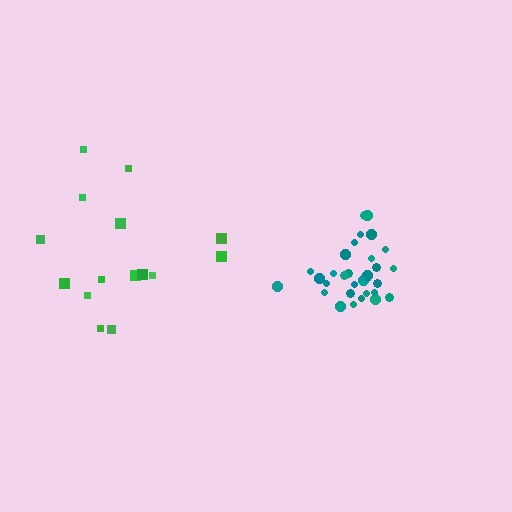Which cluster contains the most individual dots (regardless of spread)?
Teal (33).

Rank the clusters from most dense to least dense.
teal, green.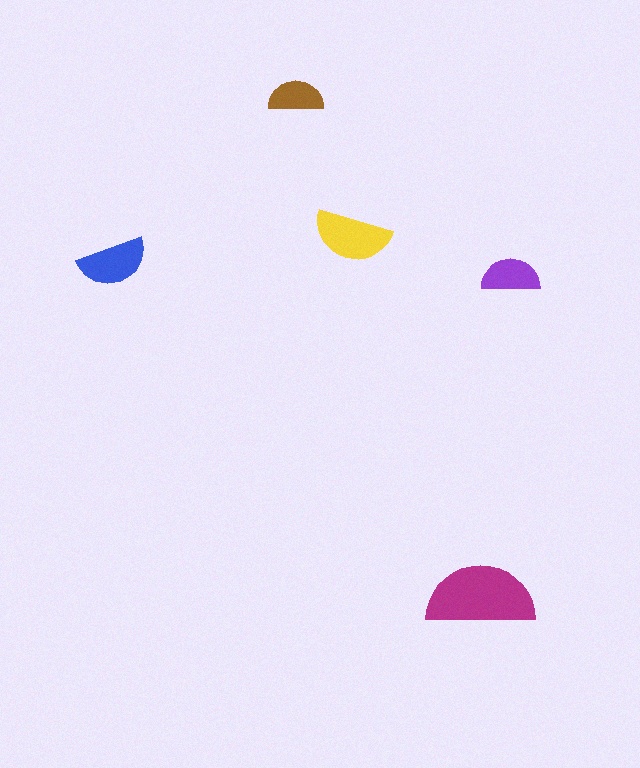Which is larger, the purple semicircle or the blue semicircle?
The blue one.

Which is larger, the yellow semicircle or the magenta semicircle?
The magenta one.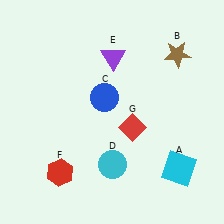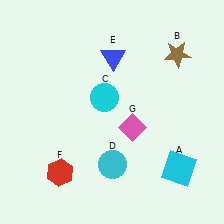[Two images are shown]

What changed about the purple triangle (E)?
In Image 1, E is purple. In Image 2, it changed to blue.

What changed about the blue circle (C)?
In Image 1, C is blue. In Image 2, it changed to cyan.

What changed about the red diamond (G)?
In Image 1, G is red. In Image 2, it changed to pink.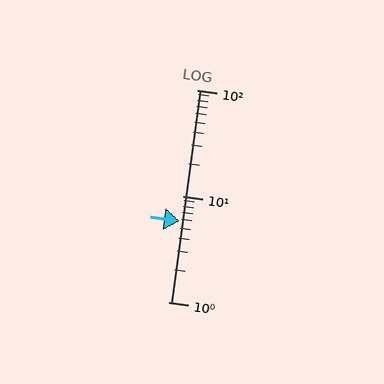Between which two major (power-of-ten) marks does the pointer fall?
The pointer is between 1 and 10.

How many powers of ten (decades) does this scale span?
The scale spans 2 decades, from 1 to 100.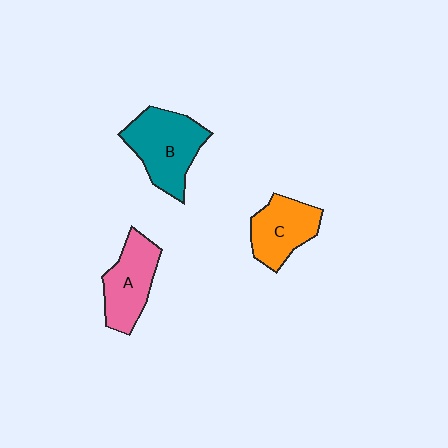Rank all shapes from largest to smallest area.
From largest to smallest: B (teal), A (pink), C (orange).